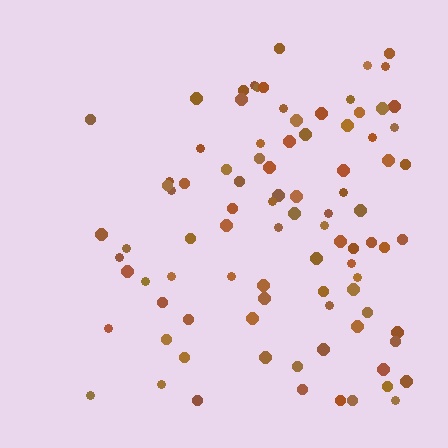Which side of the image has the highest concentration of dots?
The right.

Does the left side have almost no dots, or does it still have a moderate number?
Still a moderate number, just noticeably fewer than the right.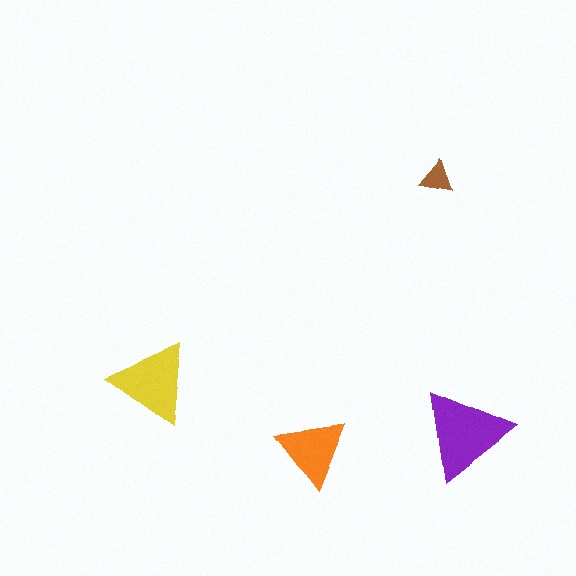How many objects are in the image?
There are 4 objects in the image.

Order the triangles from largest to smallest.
the purple one, the yellow one, the orange one, the brown one.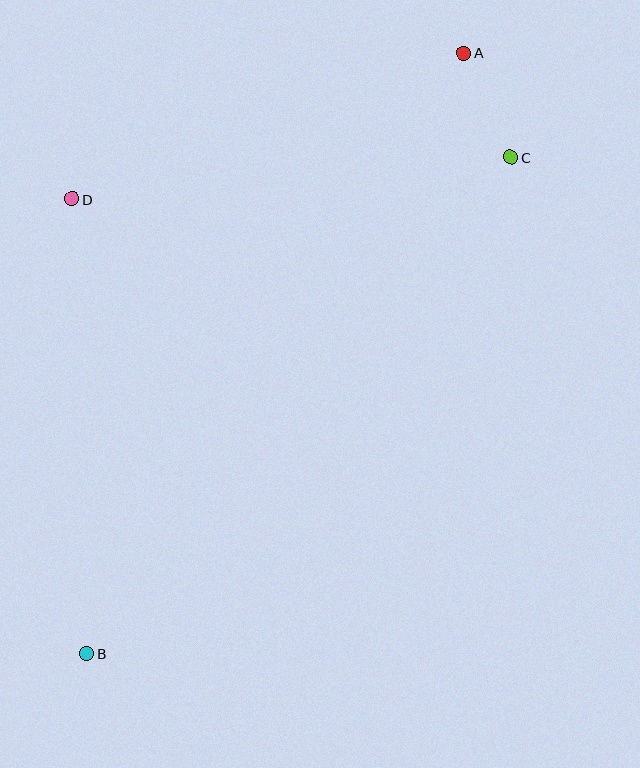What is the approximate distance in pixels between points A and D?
The distance between A and D is approximately 418 pixels.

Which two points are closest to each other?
Points A and C are closest to each other.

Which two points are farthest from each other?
Points A and B are farthest from each other.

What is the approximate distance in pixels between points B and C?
The distance between B and C is approximately 653 pixels.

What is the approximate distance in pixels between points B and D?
The distance between B and D is approximately 455 pixels.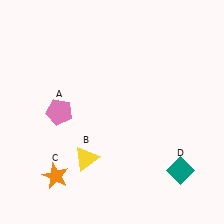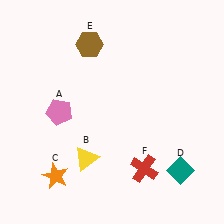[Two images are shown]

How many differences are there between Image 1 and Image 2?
There are 2 differences between the two images.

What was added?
A brown hexagon (E), a red cross (F) were added in Image 2.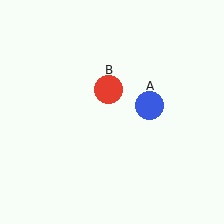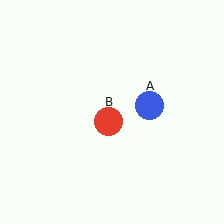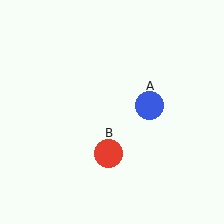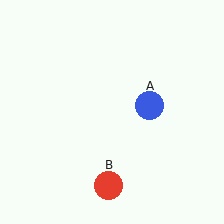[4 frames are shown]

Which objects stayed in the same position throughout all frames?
Blue circle (object A) remained stationary.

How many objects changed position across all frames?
1 object changed position: red circle (object B).